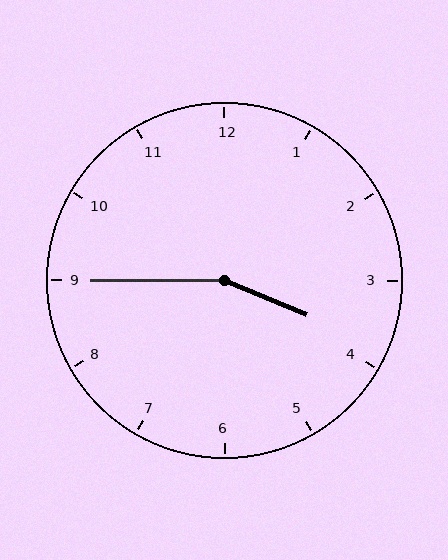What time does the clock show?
3:45.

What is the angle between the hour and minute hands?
Approximately 158 degrees.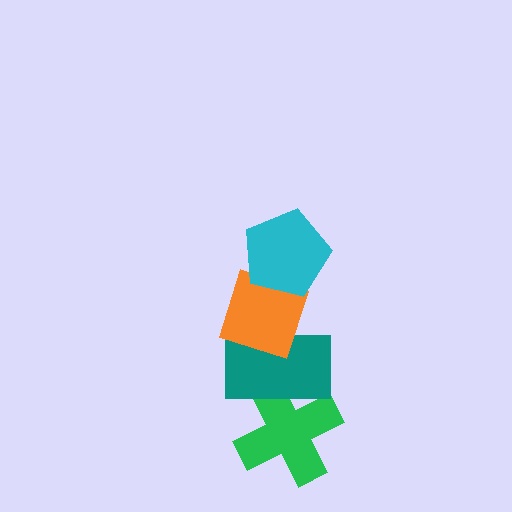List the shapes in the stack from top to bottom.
From top to bottom: the cyan pentagon, the orange diamond, the teal rectangle, the green cross.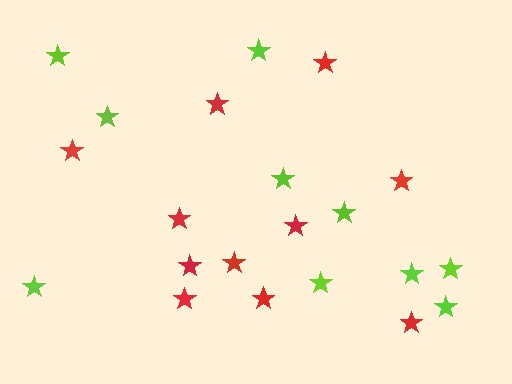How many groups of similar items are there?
There are 2 groups: one group of lime stars (10) and one group of red stars (11).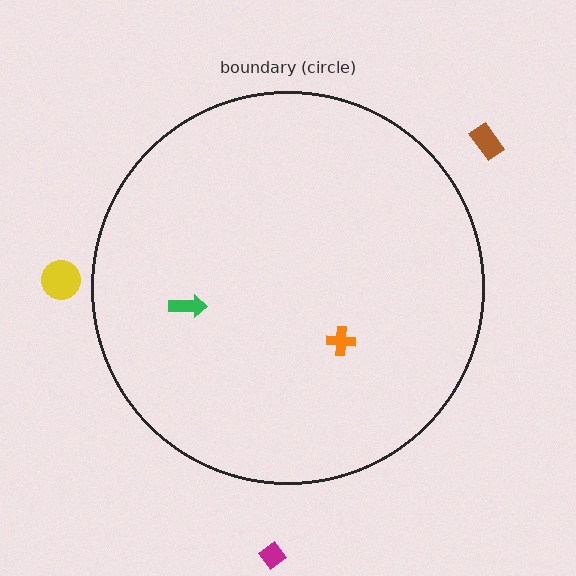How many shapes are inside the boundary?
2 inside, 3 outside.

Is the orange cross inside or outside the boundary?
Inside.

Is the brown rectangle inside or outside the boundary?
Outside.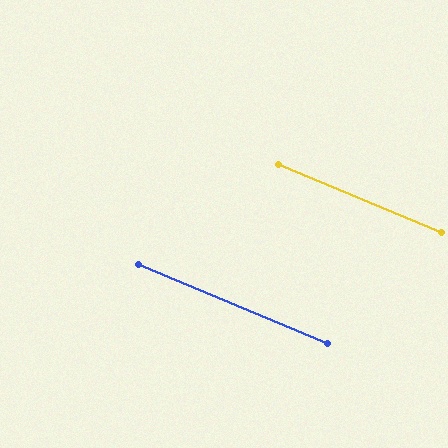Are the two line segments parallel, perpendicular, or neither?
Parallel — their directions differ by only 0.3°.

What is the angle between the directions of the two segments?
Approximately 0 degrees.